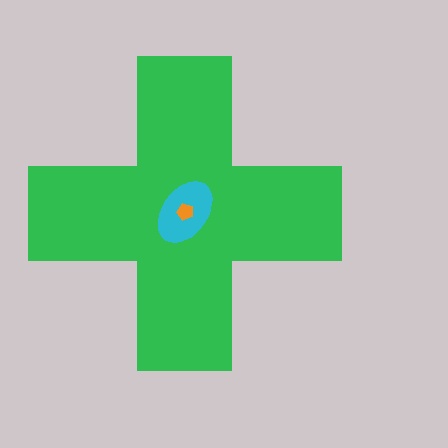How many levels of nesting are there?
3.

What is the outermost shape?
The green cross.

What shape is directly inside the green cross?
The cyan ellipse.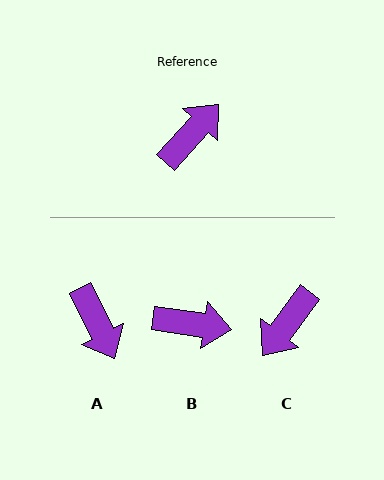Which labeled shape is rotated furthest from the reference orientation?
C, about 175 degrees away.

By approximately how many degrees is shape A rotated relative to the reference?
Approximately 111 degrees clockwise.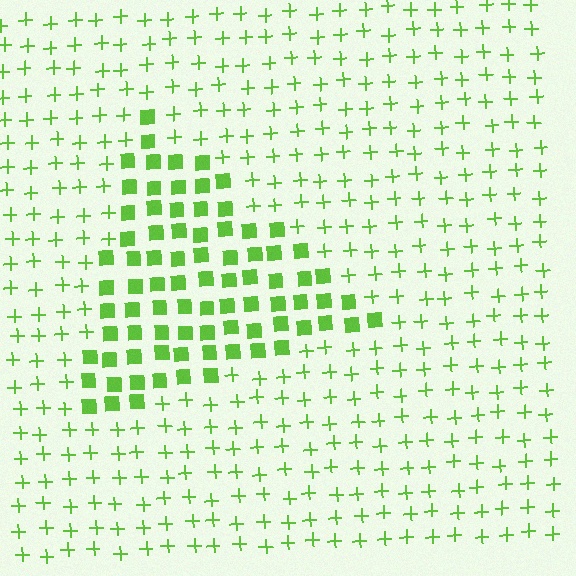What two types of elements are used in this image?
The image uses squares inside the triangle region and plus signs outside it.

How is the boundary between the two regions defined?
The boundary is defined by a change in element shape: squares inside vs. plus signs outside. All elements share the same color and spacing.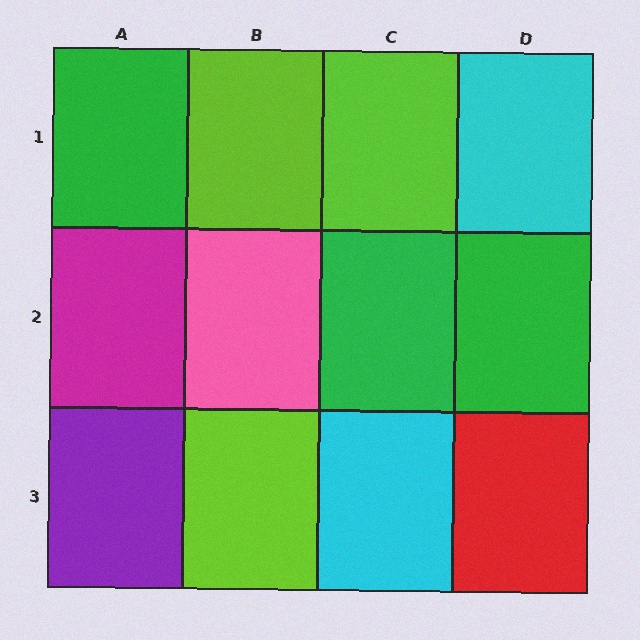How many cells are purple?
1 cell is purple.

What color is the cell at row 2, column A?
Magenta.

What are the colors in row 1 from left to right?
Green, lime, lime, cyan.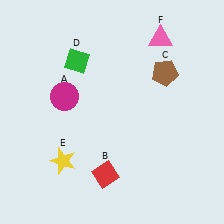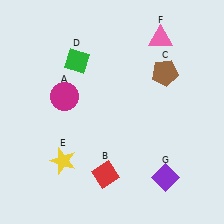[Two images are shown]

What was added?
A purple diamond (G) was added in Image 2.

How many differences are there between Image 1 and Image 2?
There is 1 difference between the two images.